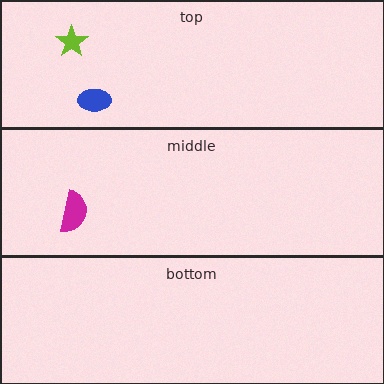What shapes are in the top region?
The lime star, the blue ellipse.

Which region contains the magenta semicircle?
The middle region.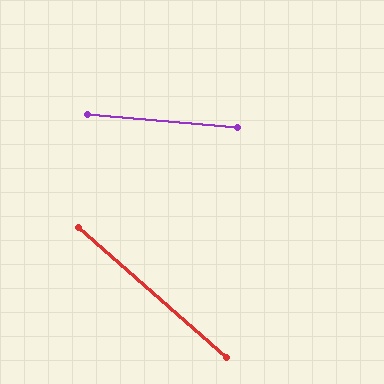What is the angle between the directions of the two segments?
Approximately 36 degrees.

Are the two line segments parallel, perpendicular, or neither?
Neither parallel nor perpendicular — they differ by about 36°.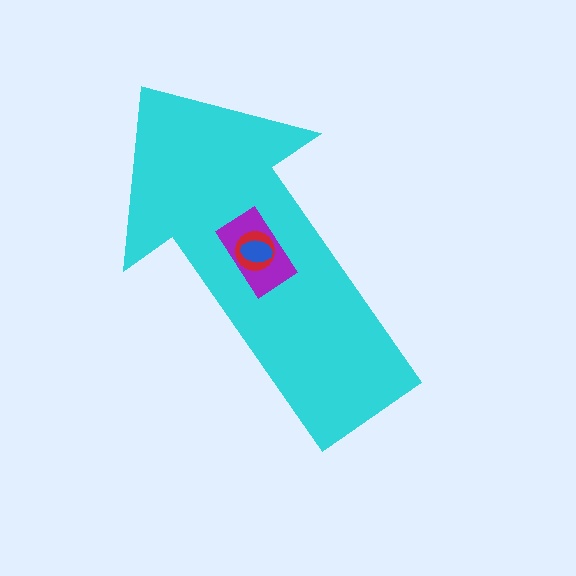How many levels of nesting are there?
4.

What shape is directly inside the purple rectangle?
The red circle.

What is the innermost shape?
The blue ellipse.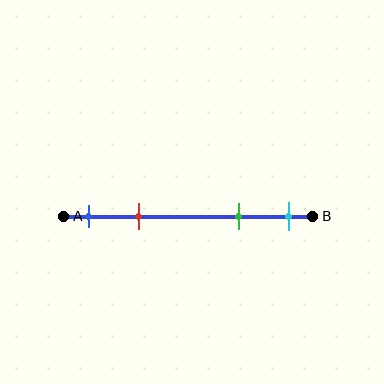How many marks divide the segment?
There are 4 marks dividing the segment.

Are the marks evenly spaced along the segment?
No, the marks are not evenly spaced.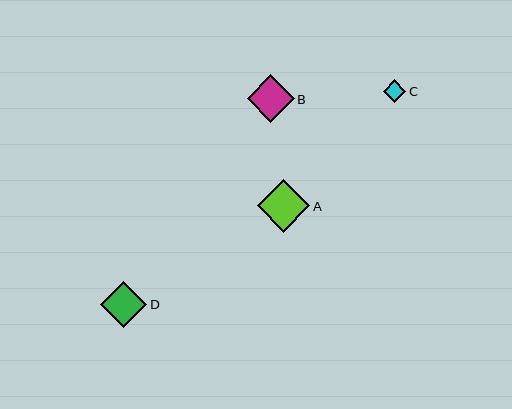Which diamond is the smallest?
Diamond C is the smallest with a size of approximately 22 pixels.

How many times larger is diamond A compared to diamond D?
Diamond A is approximately 1.1 times the size of diamond D.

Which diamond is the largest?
Diamond A is the largest with a size of approximately 53 pixels.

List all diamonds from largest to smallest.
From largest to smallest: A, B, D, C.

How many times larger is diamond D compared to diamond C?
Diamond D is approximately 2.1 times the size of diamond C.